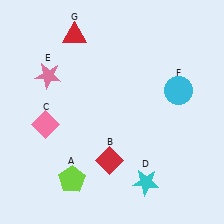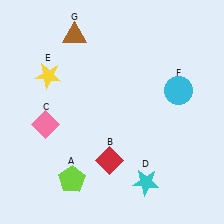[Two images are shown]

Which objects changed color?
E changed from pink to yellow. G changed from red to brown.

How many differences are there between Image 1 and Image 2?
There are 2 differences between the two images.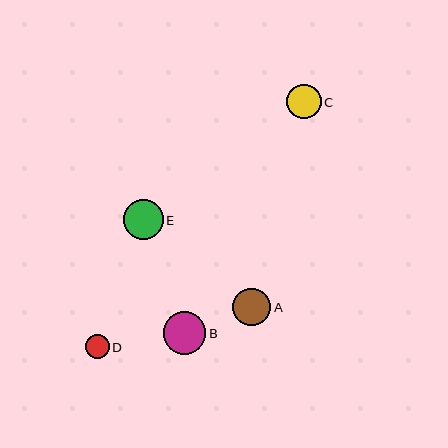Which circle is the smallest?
Circle D is the smallest with a size of approximately 24 pixels.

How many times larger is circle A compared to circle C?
Circle A is approximately 1.1 times the size of circle C.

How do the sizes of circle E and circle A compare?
Circle E and circle A are approximately the same size.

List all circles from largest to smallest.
From largest to smallest: B, E, A, C, D.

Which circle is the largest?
Circle B is the largest with a size of approximately 43 pixels.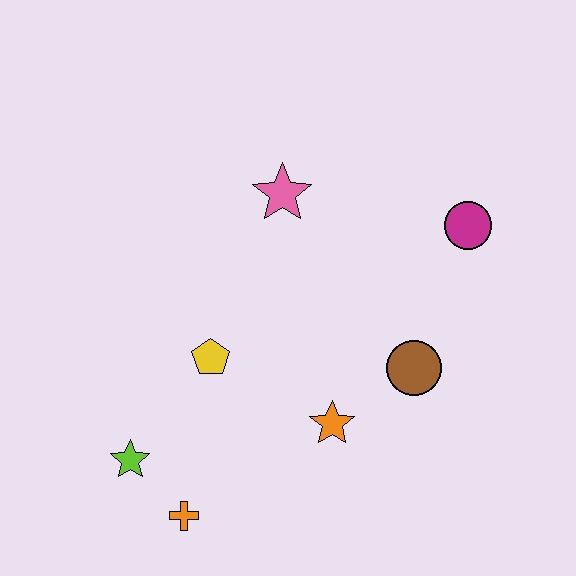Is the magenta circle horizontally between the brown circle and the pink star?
No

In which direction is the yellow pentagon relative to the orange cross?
The yellow pentagon is above the orange cross.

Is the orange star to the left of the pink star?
No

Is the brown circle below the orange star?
No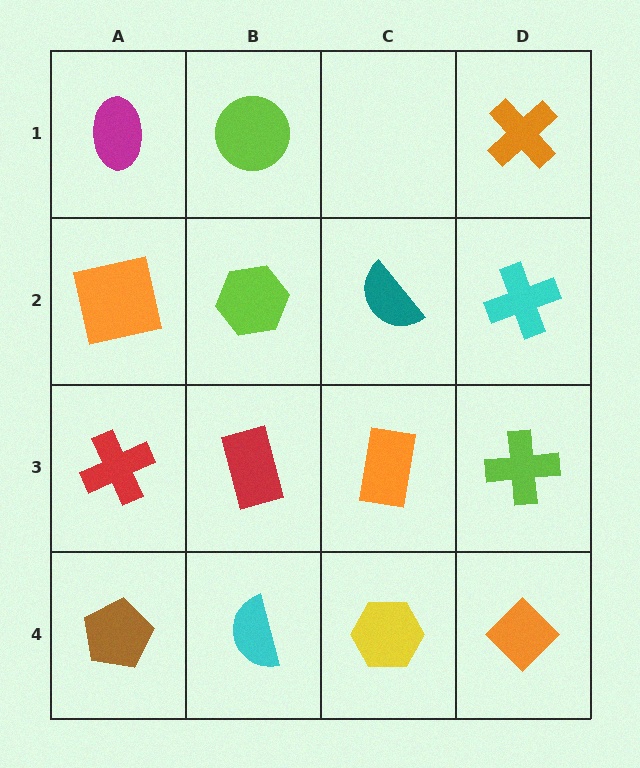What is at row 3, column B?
A red rectangle.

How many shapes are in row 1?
3 shapes.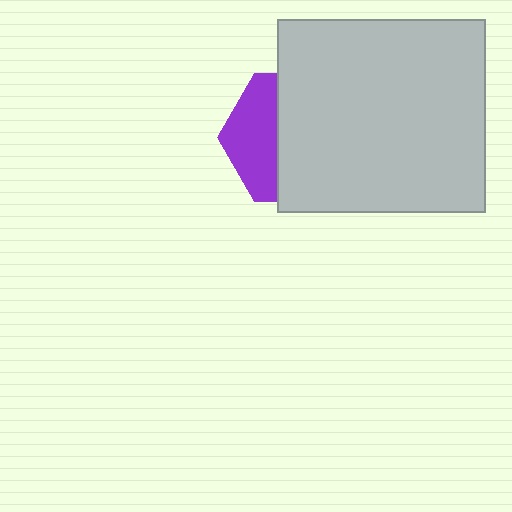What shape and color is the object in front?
The object in front is a light gray rectangle.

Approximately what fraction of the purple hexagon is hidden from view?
Roughly 63% of the purple hexagon is hidden behind the light gray rectangle.